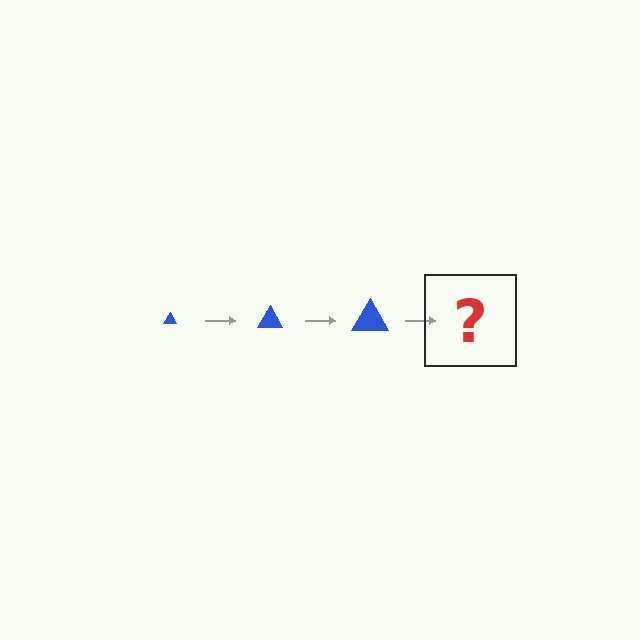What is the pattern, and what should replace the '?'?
The pattern is that the triangle gets progressively larger each step. The '?' should be a blue triangle, larger than the previous one.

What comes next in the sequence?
The next element should be a blue triangle, larger than the previous one.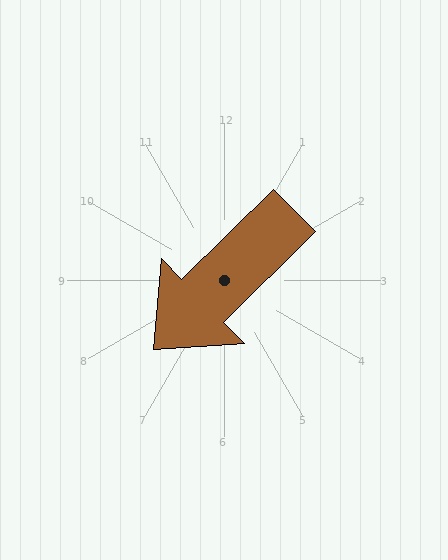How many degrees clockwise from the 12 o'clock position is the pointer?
Approximately 226 degrees.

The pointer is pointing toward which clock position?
Roughly 8 o'clock.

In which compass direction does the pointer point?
Southwest.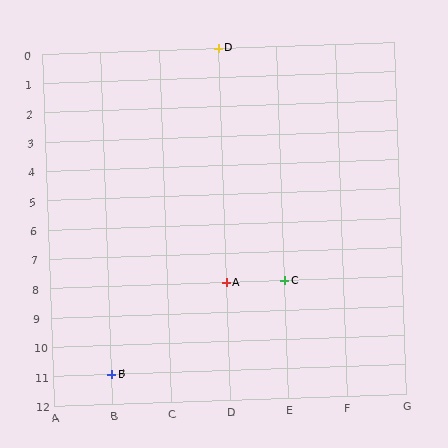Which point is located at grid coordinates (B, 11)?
Point B is at (B, 11).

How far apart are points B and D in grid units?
Points B and D are 2 columns and 11 rows apart (about 11.2 grid units diagonally).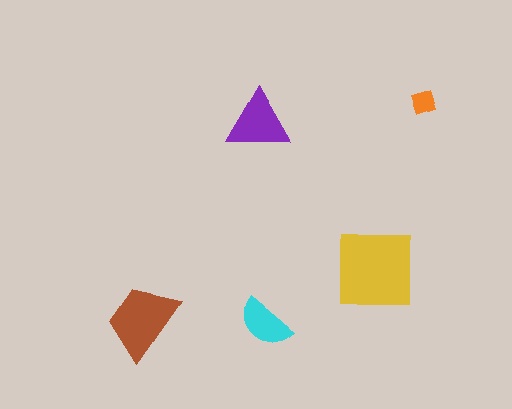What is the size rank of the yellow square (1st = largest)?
1st.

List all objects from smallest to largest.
The orange diamond, the cyan semicircle, the purple triangle, the brown trapezoid, the yellow square.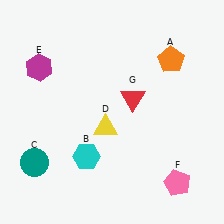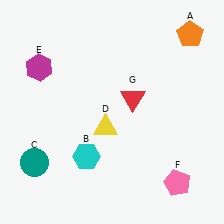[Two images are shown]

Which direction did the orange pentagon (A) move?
The orange pentagon (A) moved up.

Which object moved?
The orange pentagon (A) moved up.